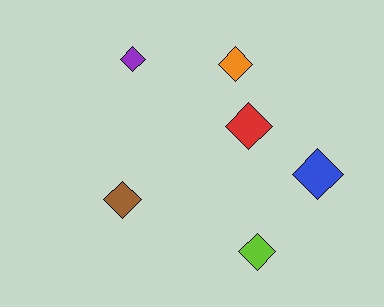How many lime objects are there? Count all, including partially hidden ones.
There is 1 lime object.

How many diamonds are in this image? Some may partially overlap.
There are 6 diamonds.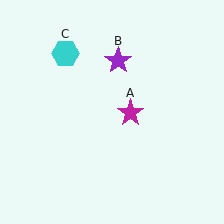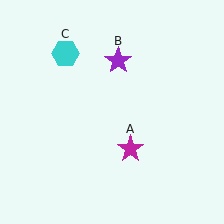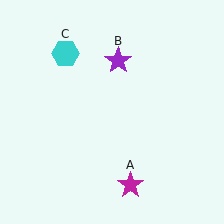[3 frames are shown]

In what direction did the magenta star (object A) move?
The magenta star (object A) moved down.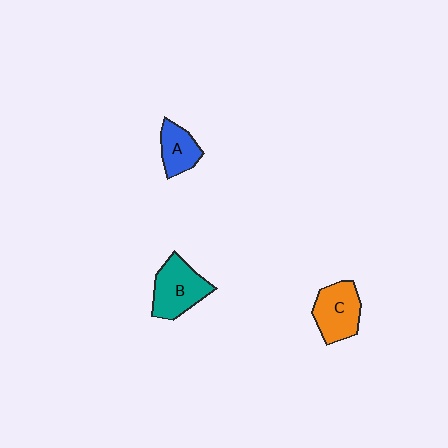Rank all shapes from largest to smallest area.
From largest to smallest: B (teal), C (orange), A (blue).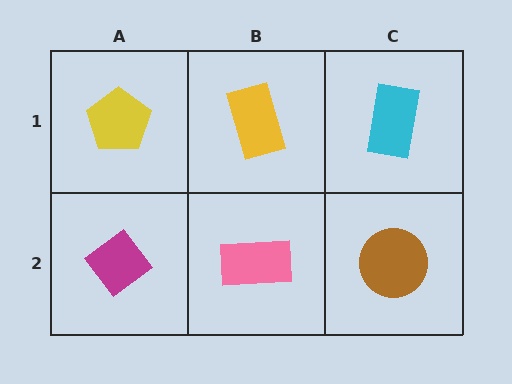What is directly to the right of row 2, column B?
A brown circle.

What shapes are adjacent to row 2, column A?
A yellow pentagon (row 1, column A), a pink rectangle (row 2, column B).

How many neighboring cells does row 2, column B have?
3.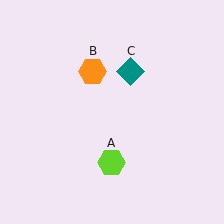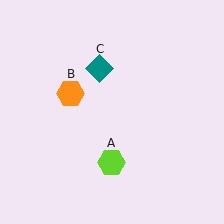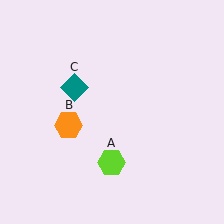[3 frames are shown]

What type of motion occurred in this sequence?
The orange hexagon (object B), teal diamond (object C) rotated counterclockwise around the center of the scene.